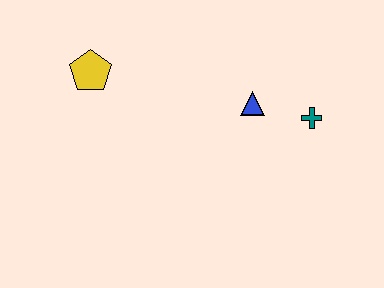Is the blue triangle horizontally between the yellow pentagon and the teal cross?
Yes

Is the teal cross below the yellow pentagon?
Yes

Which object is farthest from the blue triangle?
The yellow pentagon is farthest from the blue triangle.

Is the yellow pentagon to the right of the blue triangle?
No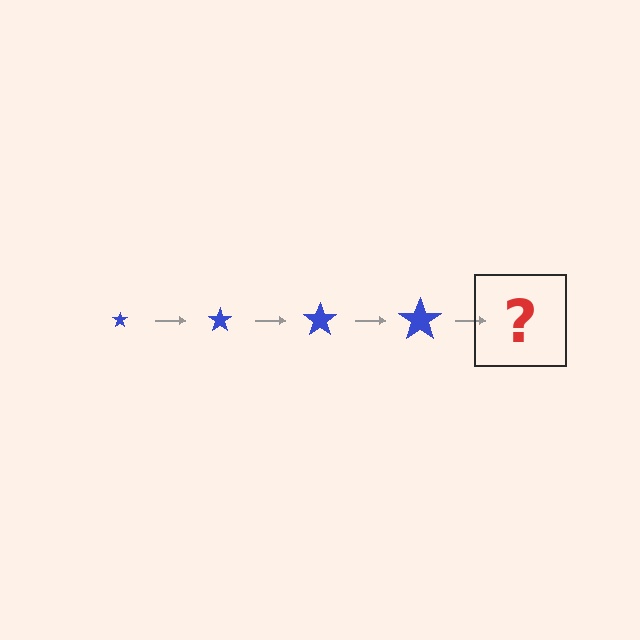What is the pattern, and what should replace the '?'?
The pattern is that the star gets progressively larger each step. The '?' should be a blue star, larger than the previous one.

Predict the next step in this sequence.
The next step is a blue star, larger than the previous one.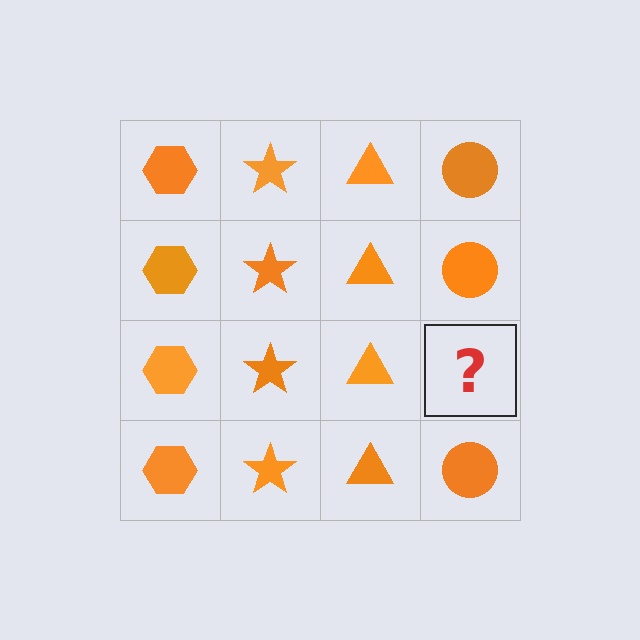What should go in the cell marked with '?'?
The missing cell should contain an orange circle.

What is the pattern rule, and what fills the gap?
The rule is that each column has a consistent shape. The gap should be filled with an orange circle.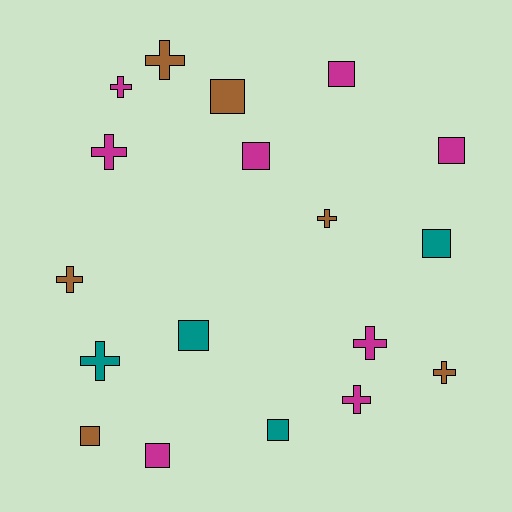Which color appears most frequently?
Magenta, with 8 objects.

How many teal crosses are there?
There is 1 teal cross.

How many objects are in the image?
There are 18 objects.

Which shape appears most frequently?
Cross, with 9 objects.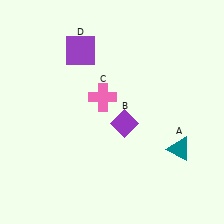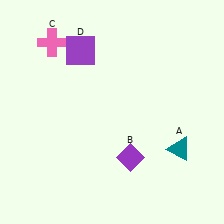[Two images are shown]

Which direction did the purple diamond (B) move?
The purple diamond (B) moved down.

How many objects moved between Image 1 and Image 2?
2 objects moved between the two images.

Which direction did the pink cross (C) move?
The pink cross (C) moved up.